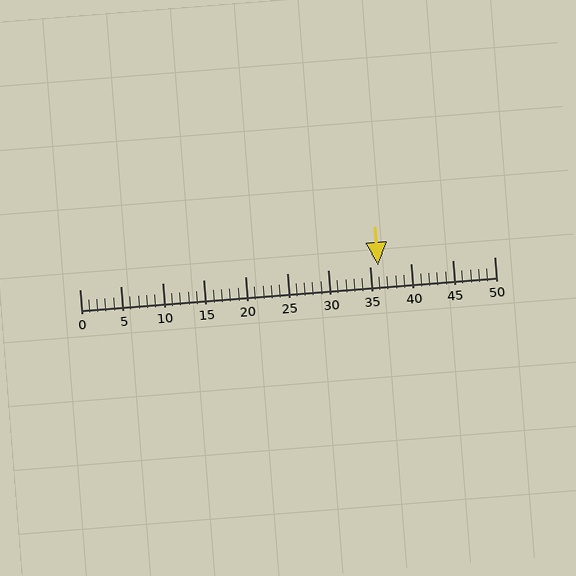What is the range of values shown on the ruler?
The ruler shows values from 0 to 50.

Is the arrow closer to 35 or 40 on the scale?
The arrow is closer to 35.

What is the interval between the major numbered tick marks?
The major tick marks are spaced 5 units apart.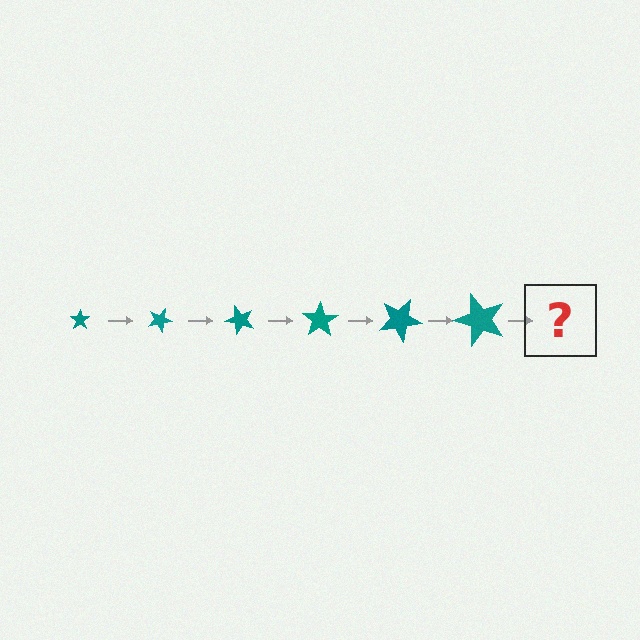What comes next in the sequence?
The next element should be a star, larger than the previous one and rotated 150 degrees from the start.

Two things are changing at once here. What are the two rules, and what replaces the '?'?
The two rules are that the star grows larger each step and it rotates 25 degrees each step. The '?' should be a star, larger than the previous one and rotated 150 degrees from the start.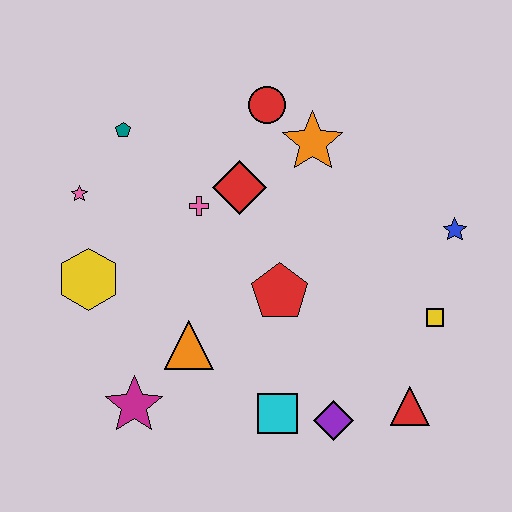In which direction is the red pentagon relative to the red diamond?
The red pentagon is below the red diamond.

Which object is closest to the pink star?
The teal pentagon is closest to the pink star.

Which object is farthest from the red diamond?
The red triangle is farthest from the red diamond.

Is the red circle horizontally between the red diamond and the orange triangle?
No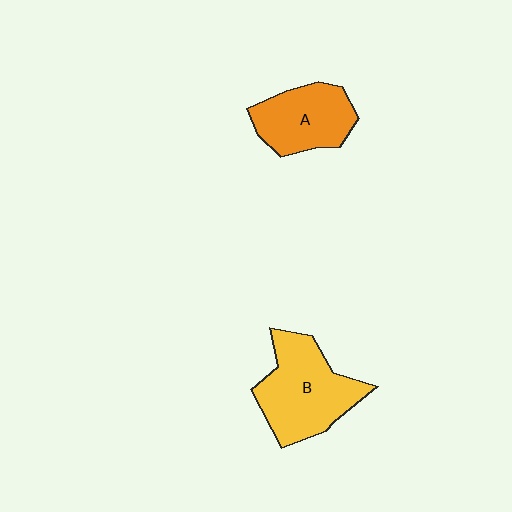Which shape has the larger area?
Shape B (yellow).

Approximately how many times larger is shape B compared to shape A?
Approximately 1.3 times.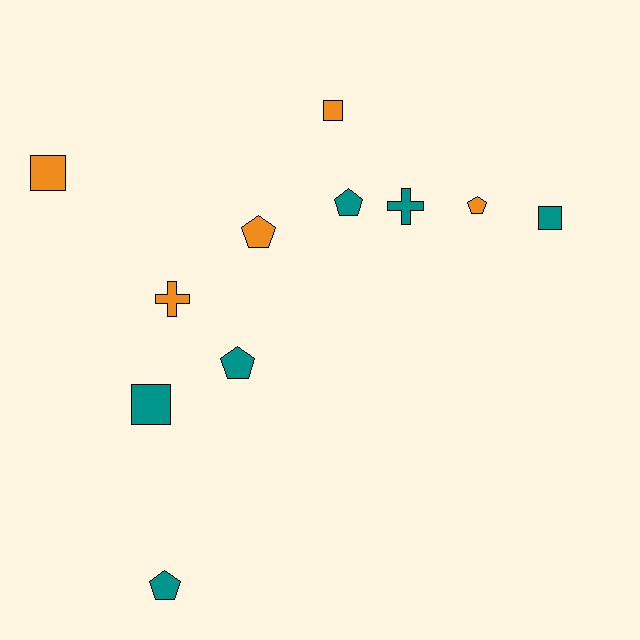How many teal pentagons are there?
There are 3 teal pentagons.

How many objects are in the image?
There are 11 objects.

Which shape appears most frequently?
Pentagon, with 5 objects.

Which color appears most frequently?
Teal, with 6 objects.